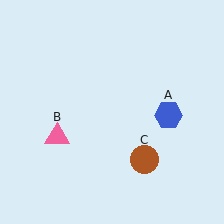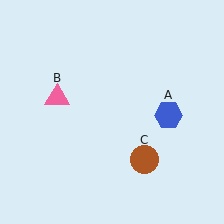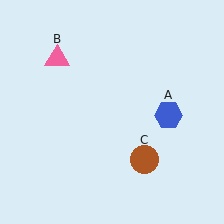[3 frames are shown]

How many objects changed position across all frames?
1 object changed position: pink triangle (object B).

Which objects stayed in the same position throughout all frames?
Blue hexagon (object A) and brown circle (object C) remained stationary.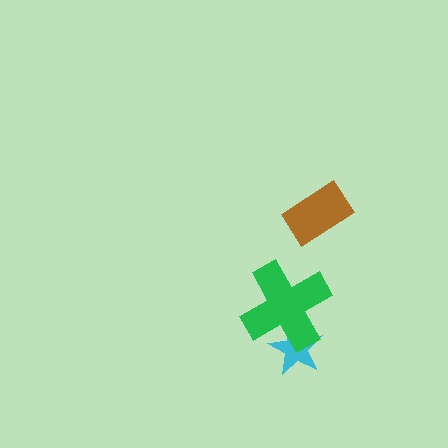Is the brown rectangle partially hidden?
No, no other shape covers it.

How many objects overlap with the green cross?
1 object overlaps with the green cross.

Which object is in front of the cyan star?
The green cross is in front of the cyan star.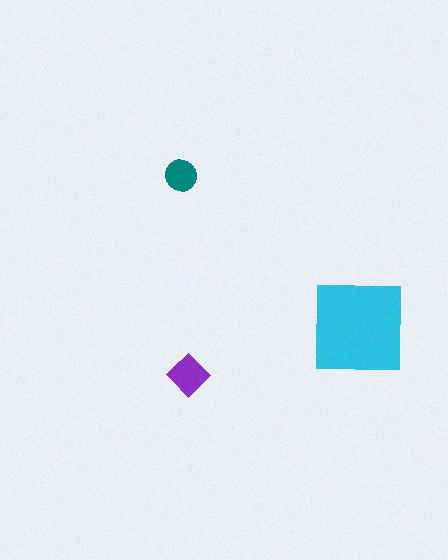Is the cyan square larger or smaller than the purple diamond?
Larger.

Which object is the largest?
The cyan square.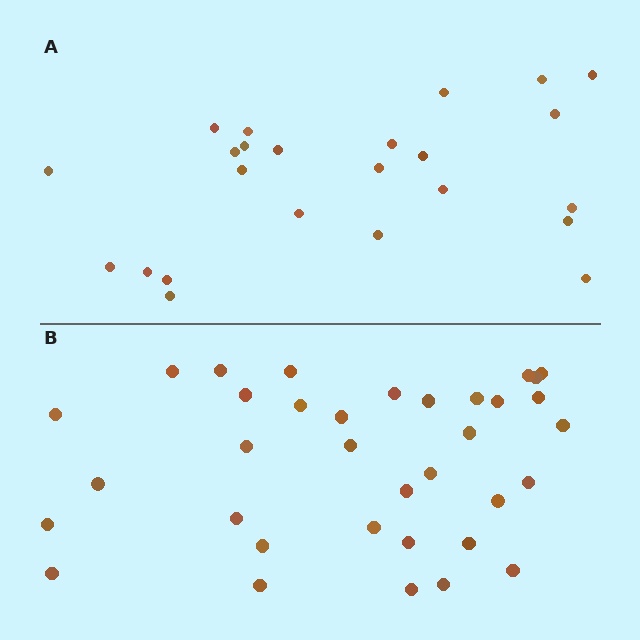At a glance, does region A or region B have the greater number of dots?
Region B (the bottom region) has more dots.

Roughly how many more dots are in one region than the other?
Region B has roughly 12 or so more dots than region A.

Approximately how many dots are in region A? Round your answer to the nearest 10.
About 20 dots. (The exact count is 24, which rounds to 20.)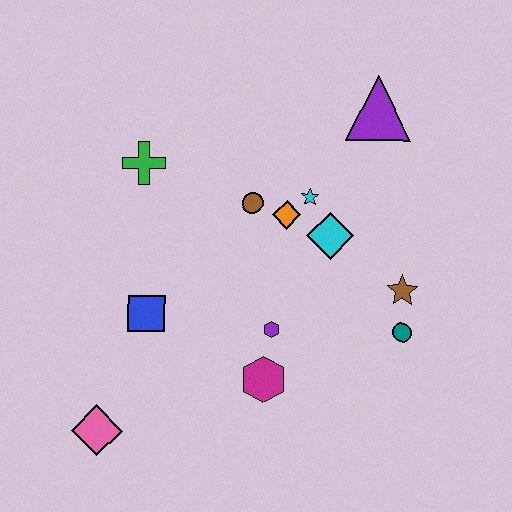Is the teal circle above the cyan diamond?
No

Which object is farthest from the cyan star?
The pink diamond is farthest from the cyan star.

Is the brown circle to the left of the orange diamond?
Yes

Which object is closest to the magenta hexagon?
The purple hexagon is closest to the magenta hexagon.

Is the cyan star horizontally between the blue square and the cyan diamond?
Yes